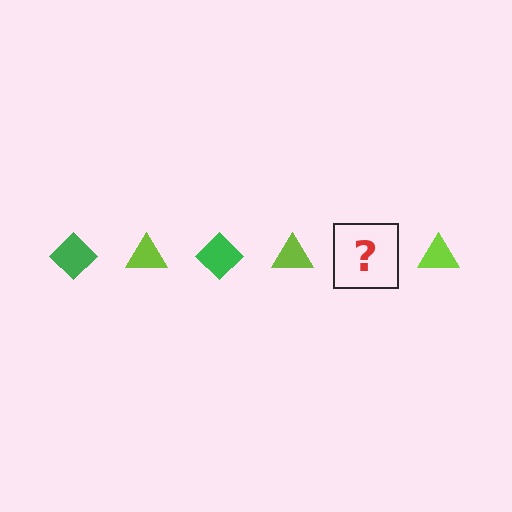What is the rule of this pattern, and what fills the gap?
The rule is that the pattern alternates between green diamond and lime triangle. The gap should be filled with a green diamond.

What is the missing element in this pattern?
The missing element is a green diamond.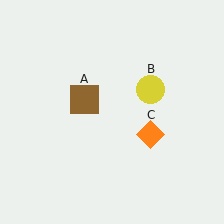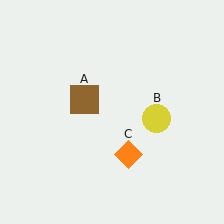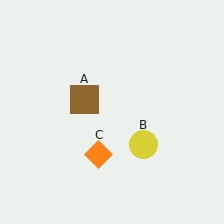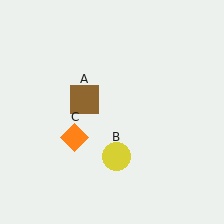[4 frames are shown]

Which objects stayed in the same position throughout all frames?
Brown square (object A) remained stationary.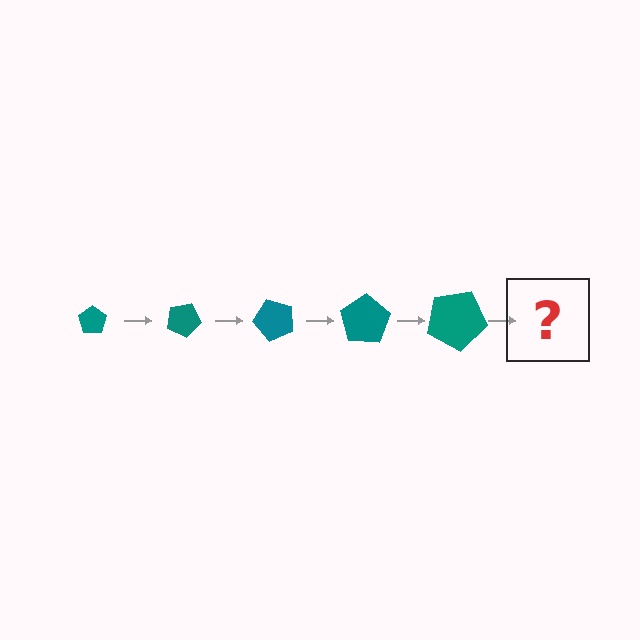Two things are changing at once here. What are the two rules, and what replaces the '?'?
The two rules are that the pentagon grows larger each step and it rotates 25 degrees each step. The '?' should be a pentagon, larger than the previous one and rotated 125 degrees from the start.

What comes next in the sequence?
The next element should be a pentagon, larger than the previous one and rotated 125 degrees from the start.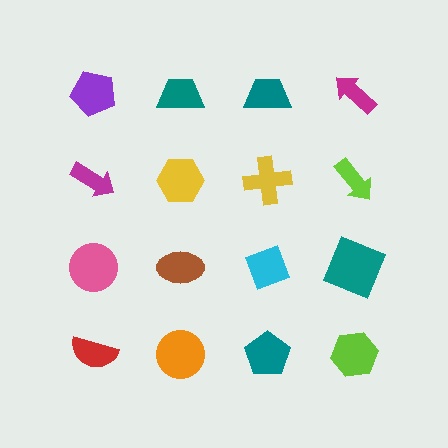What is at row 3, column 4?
A teal square.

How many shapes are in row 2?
4 shapes.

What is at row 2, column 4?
A lime arrow.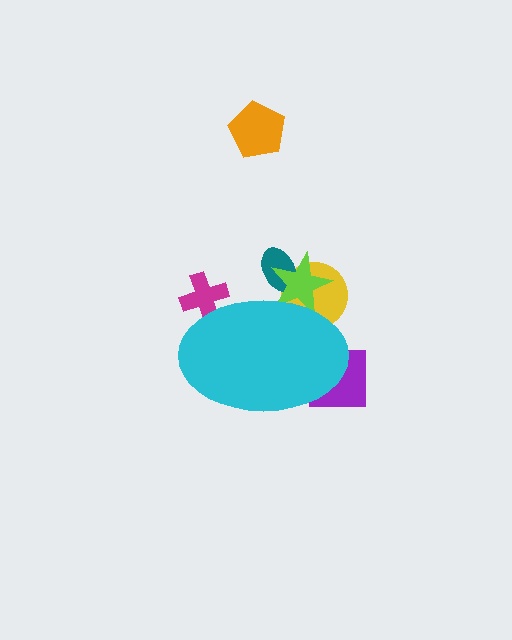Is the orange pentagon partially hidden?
No, the orange pentagon is fully visible.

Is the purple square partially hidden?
Yes, the purple square is partially hidden behind the cyan ellipse.